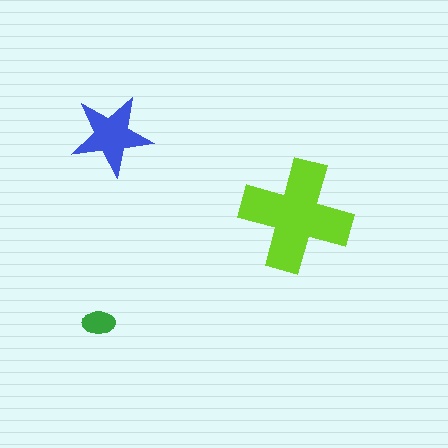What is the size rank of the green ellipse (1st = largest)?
3rd.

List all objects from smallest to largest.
The green ellipse, the blue star, the lime cross.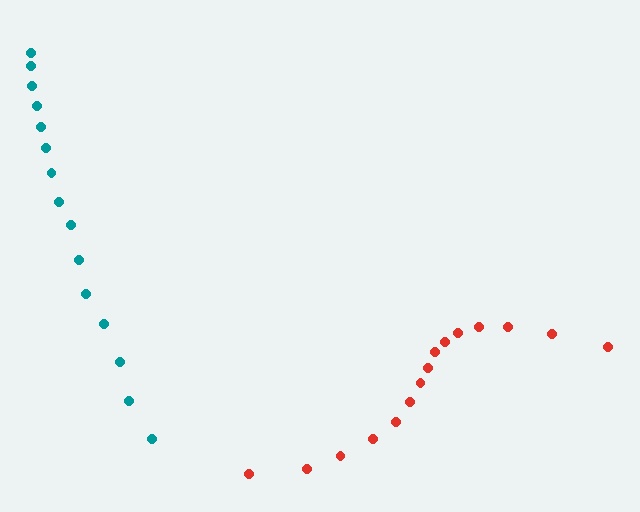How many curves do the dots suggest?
There are 2 distinct paths.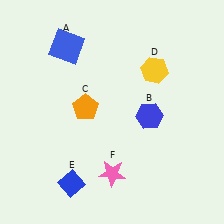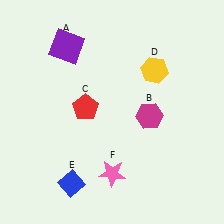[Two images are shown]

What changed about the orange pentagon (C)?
In Image 1, C is orange. In Image 2, it changed to red.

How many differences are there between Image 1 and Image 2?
There are 3 differences between the two images.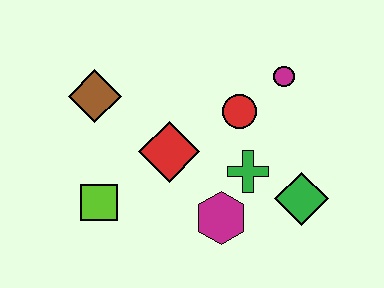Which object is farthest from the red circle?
The lime square is farthest from the red circle.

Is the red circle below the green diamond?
No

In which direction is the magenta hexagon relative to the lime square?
The magenta hexagon is to the right of the lime square.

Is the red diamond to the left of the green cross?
Yes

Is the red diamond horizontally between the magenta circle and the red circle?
No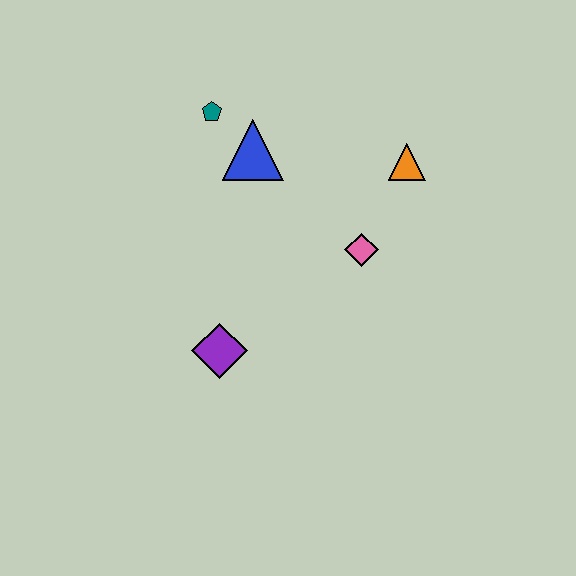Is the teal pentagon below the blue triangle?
No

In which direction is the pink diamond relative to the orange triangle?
The pink diamond is below the orange triangle.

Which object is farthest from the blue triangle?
The purple diamond is farthest from the blue triangle.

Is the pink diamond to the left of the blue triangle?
No